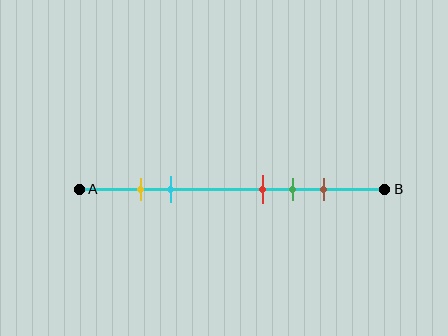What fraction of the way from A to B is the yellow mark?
The yellow mark is approximately 20% (0.2) of the way from A to B.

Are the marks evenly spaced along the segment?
No, the marks are not evenly spaced.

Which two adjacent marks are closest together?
The yellow and cyan marks are the closest adjacent pair.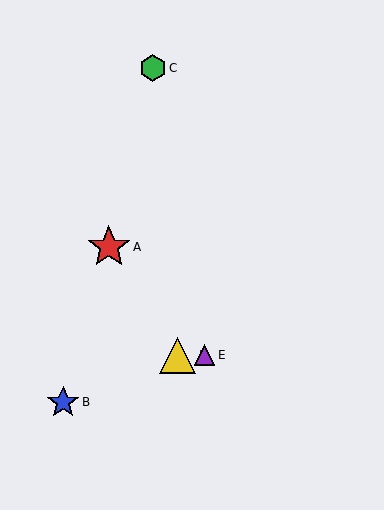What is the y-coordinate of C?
Object C is at y≈68.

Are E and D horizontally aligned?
Yes, both are at y≈355.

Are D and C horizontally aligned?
No, D is at y≈355 and C is at y≈68.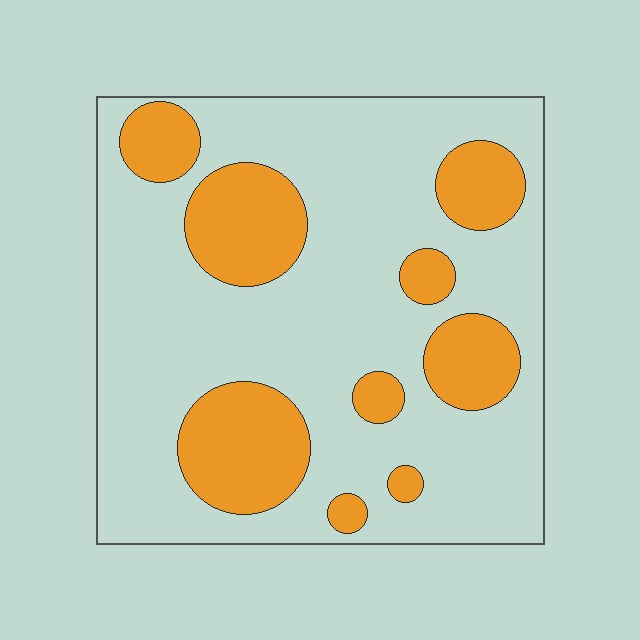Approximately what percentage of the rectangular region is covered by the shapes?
Approximately 25%.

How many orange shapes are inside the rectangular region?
9.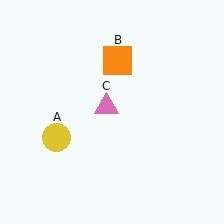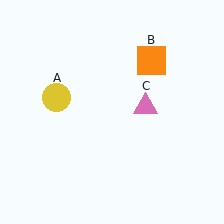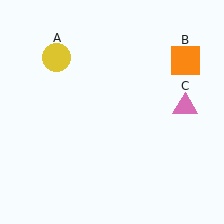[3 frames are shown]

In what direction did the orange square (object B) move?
The orange square (object B) moved right.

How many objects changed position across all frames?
3 objects changed position: yellow circle (object A), orange square (object B), pink triangle (object C).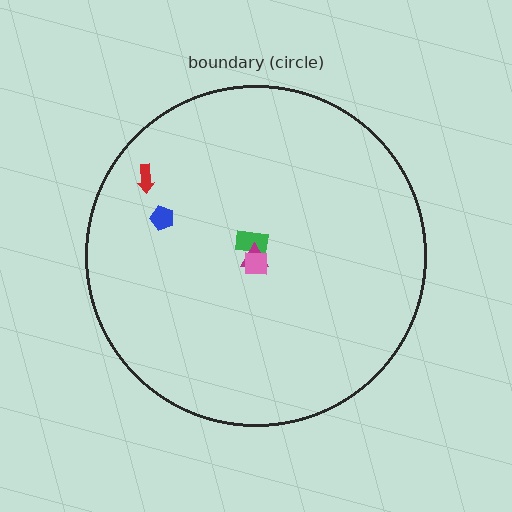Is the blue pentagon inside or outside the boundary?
Inside.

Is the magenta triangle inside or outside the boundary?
Inside.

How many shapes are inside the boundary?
5 inside, 0 outside.